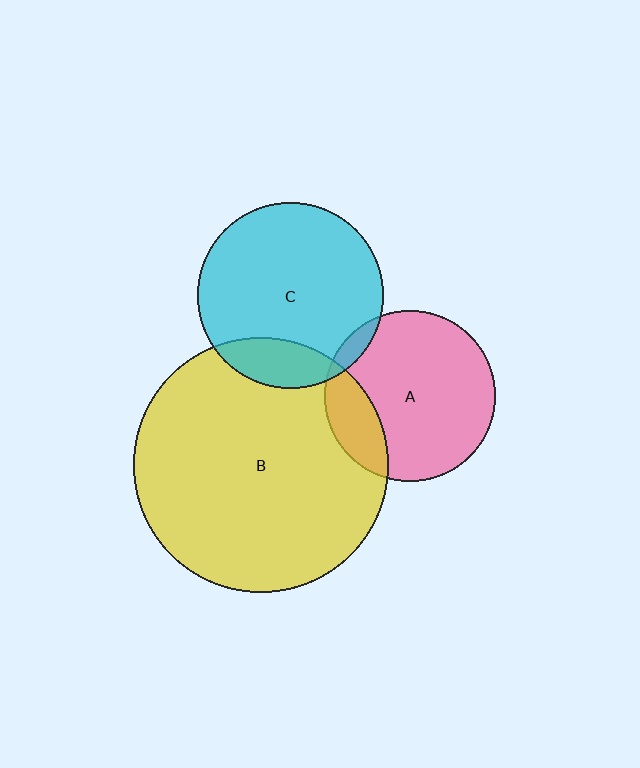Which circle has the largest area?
Circle B (yellow).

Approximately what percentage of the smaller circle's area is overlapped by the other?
Approximately 20%.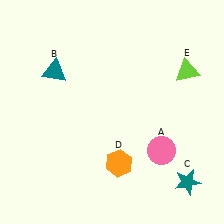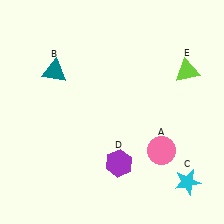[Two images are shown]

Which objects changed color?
C changed from teal to cyan. D changed from orange to purple.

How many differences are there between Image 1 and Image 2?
There are 2 differences between the two images.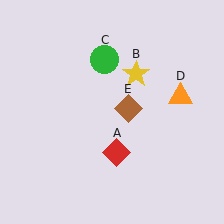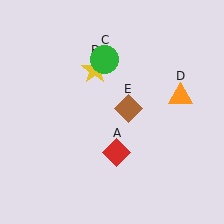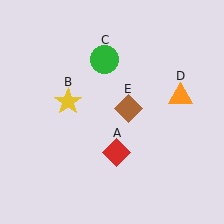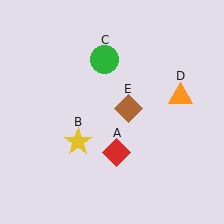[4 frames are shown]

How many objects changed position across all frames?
1 object changed position: yellow star (object B).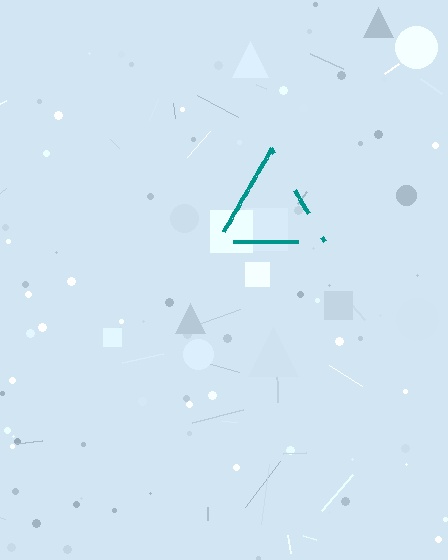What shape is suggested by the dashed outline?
The dashed outline suggests a triangle.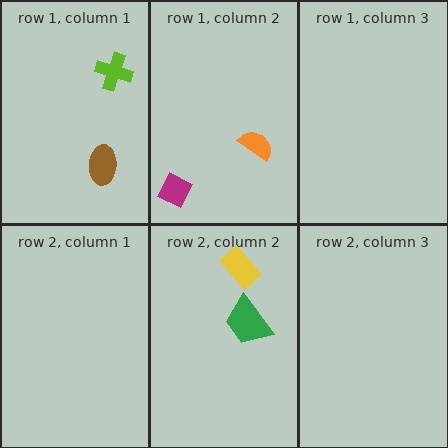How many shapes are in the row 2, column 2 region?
2.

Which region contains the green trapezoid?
The row 2, column 2 region.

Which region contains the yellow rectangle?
The row 2, column 2 region.